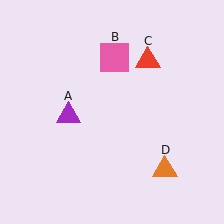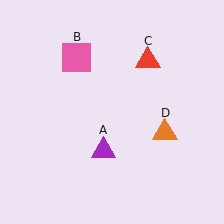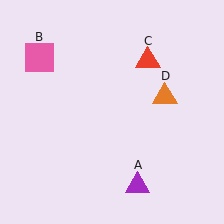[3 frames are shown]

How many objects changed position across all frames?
3 objects changed position: purple triangle (object A), pink square (object B), orange triangle (object D).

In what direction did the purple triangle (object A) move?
The purple triangle (object A) moved down and to the right.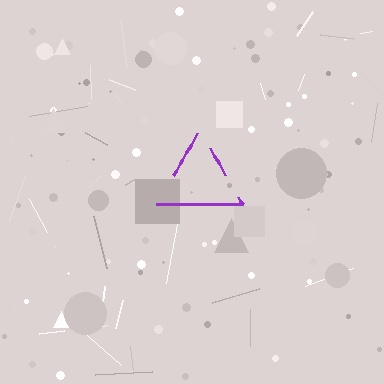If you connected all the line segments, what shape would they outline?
They would outline a triangle.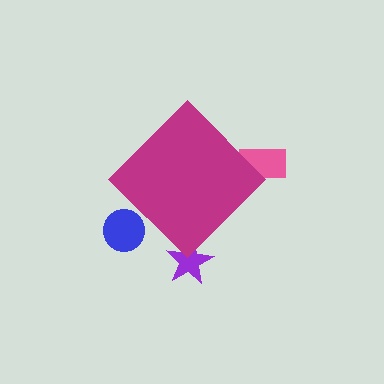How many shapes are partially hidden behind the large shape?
3 shapes are partially hidden.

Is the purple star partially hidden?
Yes, the purple star is partially hidden behind the magenta diamond.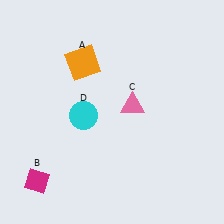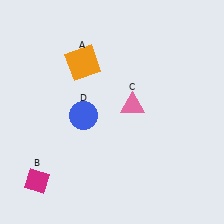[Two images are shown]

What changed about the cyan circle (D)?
In Image 1, D is cyan. In Image 2, it changed to blue.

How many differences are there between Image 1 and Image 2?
There is 1 difference between the two images.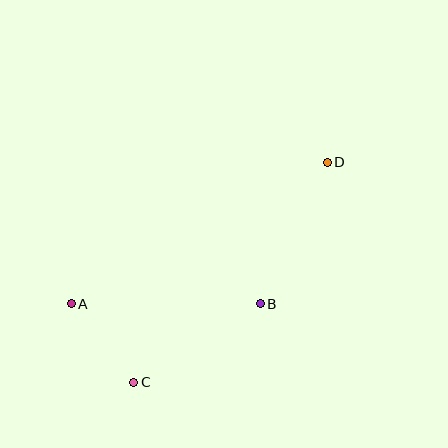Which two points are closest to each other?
Points A and C are closest to each other.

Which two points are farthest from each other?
Points C and D are farthest from each other.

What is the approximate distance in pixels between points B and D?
The distance between B and D is approximately 157 pixels.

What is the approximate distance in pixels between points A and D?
The distance between A and D is approximately 292 pixels.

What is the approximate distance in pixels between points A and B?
The distance between A and B is approximately 189 pixels.